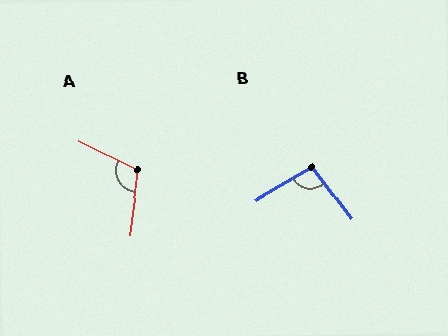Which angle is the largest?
A, at approximately 108 degrees.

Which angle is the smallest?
B, at approximately 96 degrees.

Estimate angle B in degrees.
Approximately 96 degrees.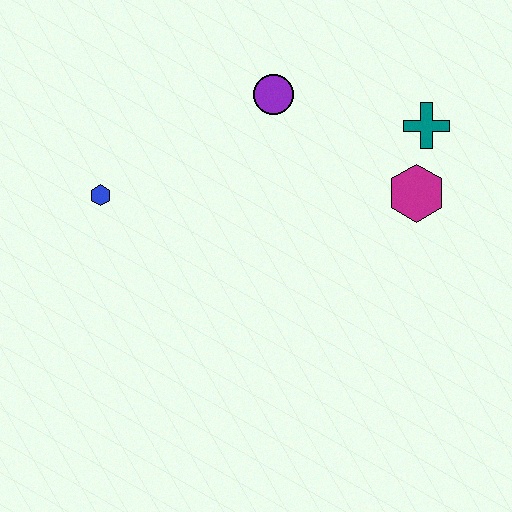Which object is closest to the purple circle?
The teal cross is closest to the purple circle.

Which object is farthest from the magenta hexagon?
The blue hexagon is farthest from the magenta hexagon.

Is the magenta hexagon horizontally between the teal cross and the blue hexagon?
Yes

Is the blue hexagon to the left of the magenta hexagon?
Yes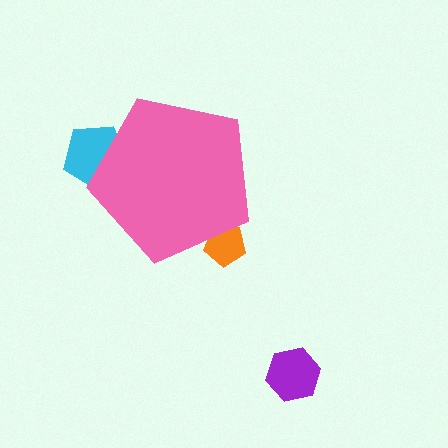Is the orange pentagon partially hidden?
Yes, the orange pentagon is partially hidden behind the pink pentagon.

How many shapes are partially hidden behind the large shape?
2 shapes are partially hidden.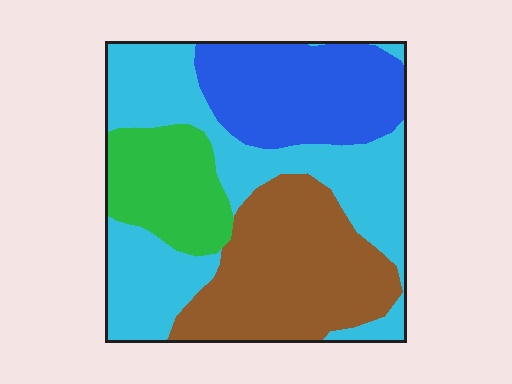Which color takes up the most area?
Cyan, at roughly 35%.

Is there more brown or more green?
Brown.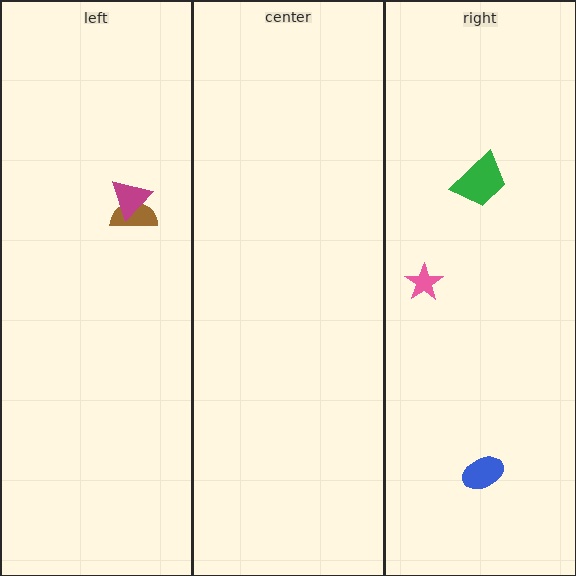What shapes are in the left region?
The brown semicircle, the magenta triangle.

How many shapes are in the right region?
3.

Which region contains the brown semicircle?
The left region.